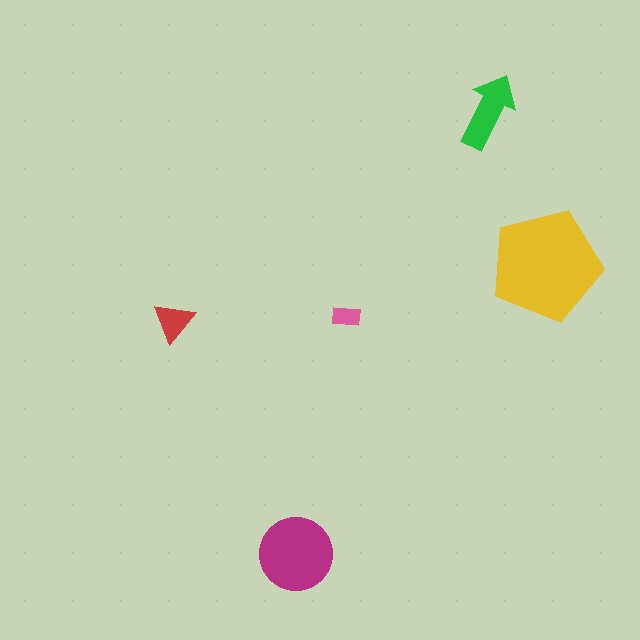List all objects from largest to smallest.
The yellow pentagon, the magenta circle, the green arrow, the red triangle, the pink rectangle.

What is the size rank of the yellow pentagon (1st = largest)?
1st.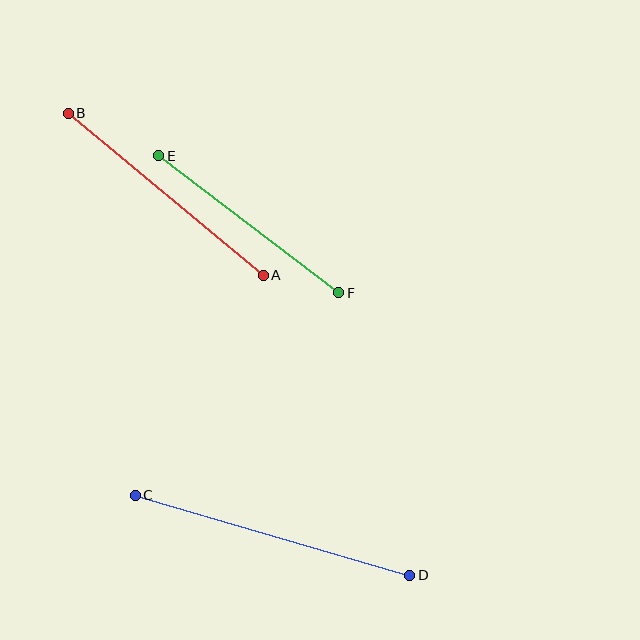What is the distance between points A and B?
The distance is approximately 254 pixels.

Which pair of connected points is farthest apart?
Points C and D are farthest apart.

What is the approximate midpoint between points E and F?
The midpoint is at approximately (249, 224) pixels.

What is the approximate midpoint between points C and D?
The midpoint is at approximately (273, 535) pixels.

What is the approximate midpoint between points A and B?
The midpoint is at approximately (166, 194) pixels.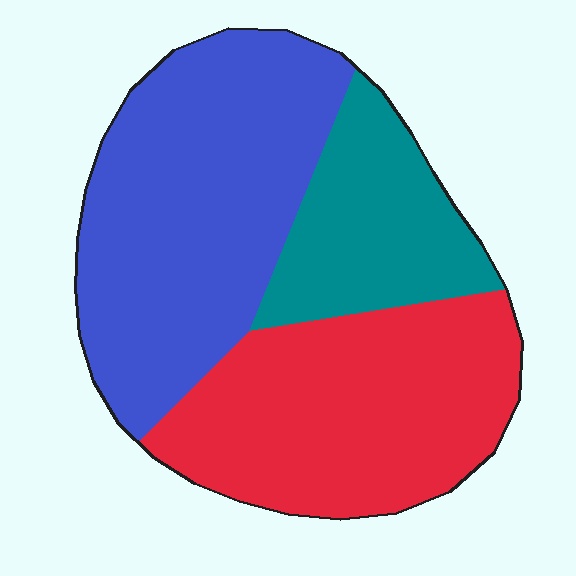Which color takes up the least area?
Teal, at roughly 20%.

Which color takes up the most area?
Blue, at roughly 45%.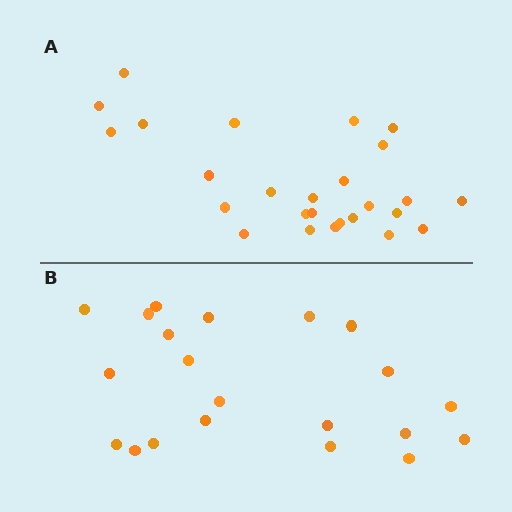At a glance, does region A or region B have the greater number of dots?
Region A (the top region) has more dots.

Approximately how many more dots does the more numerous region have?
Region A has about 5 more dots than region B.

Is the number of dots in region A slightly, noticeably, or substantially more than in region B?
Region A has only slightly more — the two regions are fairly close. The ratio is roughly 1.2 to 1.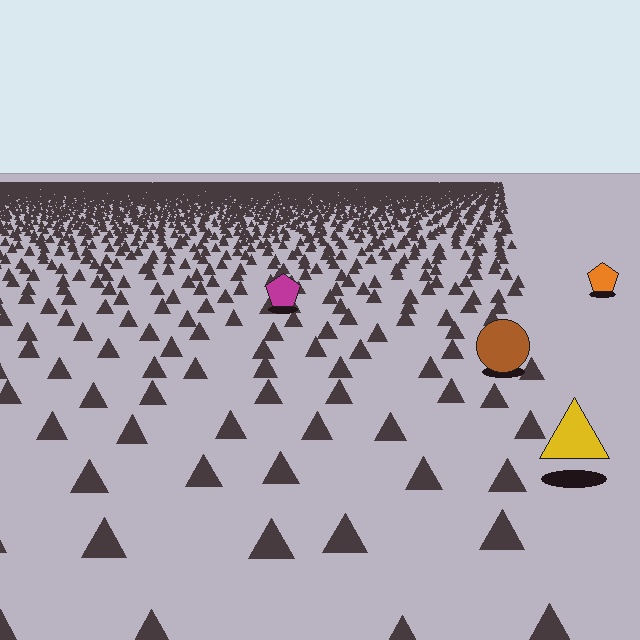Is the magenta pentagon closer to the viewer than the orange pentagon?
Yes. The magenta pentagon is closer — you can tell from the texture gradient: the ground texture is coarser near it.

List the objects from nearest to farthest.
From nearest to farthest: the yellow triangle, the brown circle, the magenta pentagon, the orange pentagon.